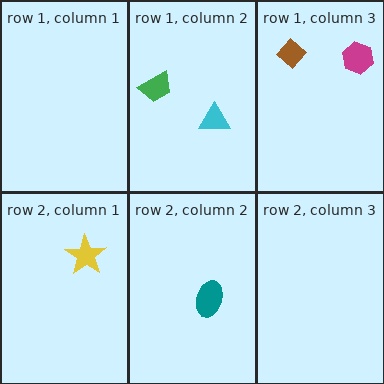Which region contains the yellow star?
The row 2, column 1 region.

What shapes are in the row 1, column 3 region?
The magenta hexagon, the brown diamond.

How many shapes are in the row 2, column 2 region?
1.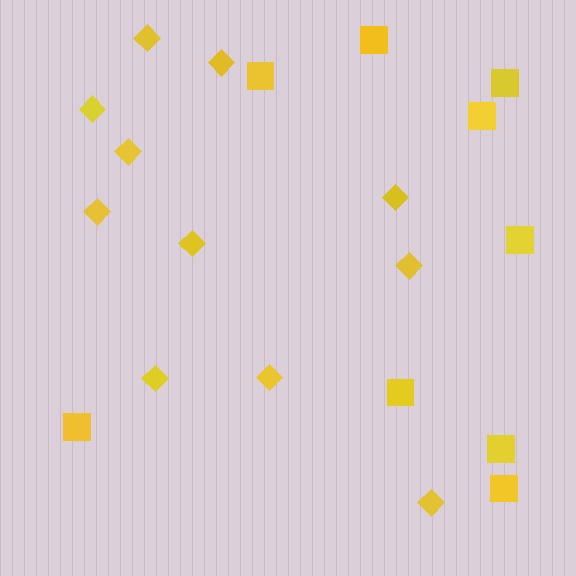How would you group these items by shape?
There are 2 groups: one group of squares (9) and one group of diamonds (11).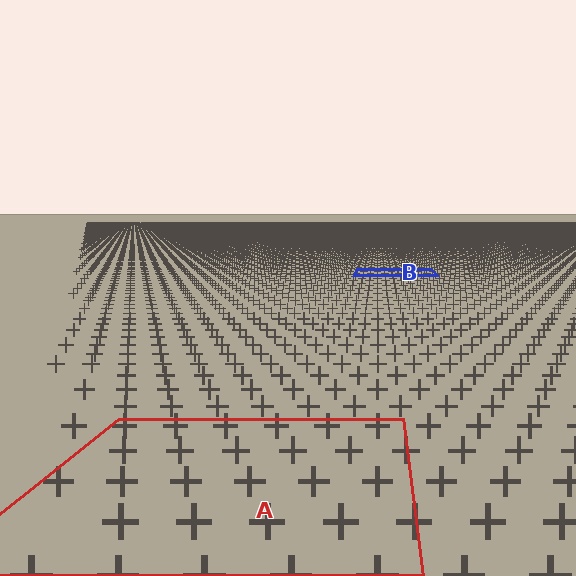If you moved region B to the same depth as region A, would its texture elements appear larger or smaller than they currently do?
They would appear larger. At a closer depth, the same texture elements are projected at a bigger on-screen size.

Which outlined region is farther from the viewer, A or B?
Region B is farther from the viewer — the texture elements inside it appear smaller and more densely packed.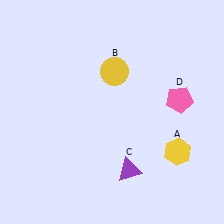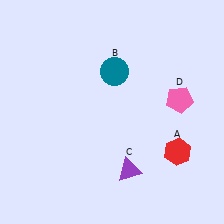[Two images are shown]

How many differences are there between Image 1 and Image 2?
There are 2 differences between the two images.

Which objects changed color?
A changed from yellow to red. B changed from yellow to teal.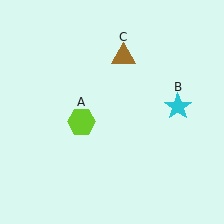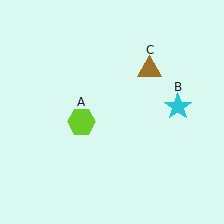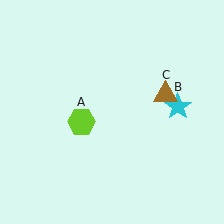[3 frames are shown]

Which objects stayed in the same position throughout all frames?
Lime hexagon (object A) and cyan star (object B) remained stationary.